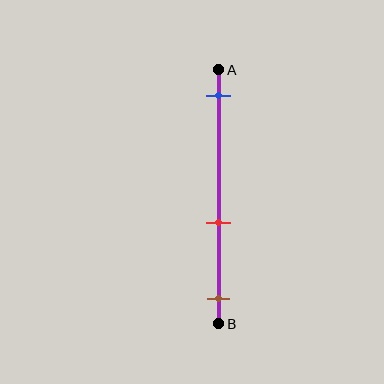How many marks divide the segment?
There are 3 marks dividing the segment.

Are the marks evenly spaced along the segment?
No, the marks are not evenly spaced.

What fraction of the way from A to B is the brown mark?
The brown mark is approximately 90% (0.9) of the way from A to B.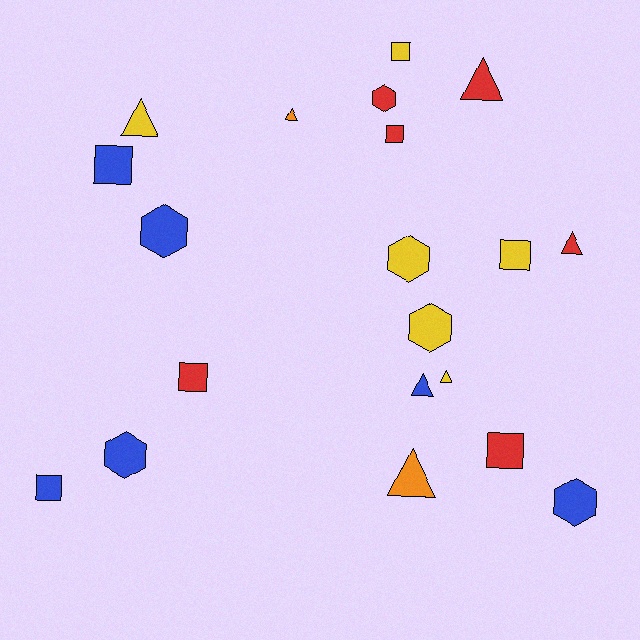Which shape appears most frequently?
Square, with 7 objects.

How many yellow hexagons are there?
There are 2 yellow hexagons.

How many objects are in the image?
There are 20 objects.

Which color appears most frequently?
Blue, with 6 objects.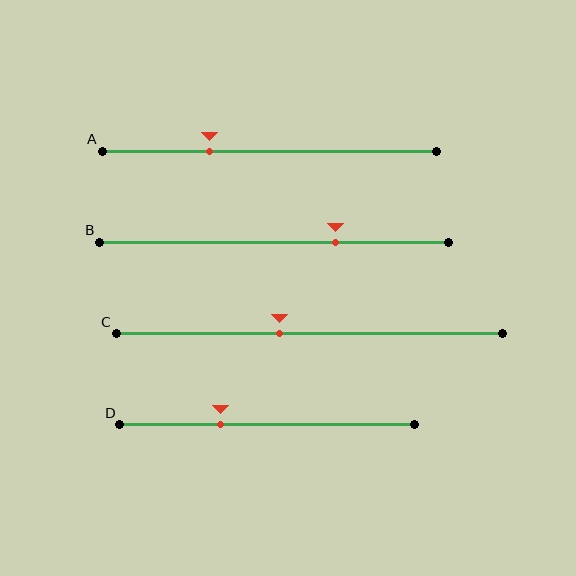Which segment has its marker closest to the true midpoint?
Segment C has its marker closest to the true midpoint.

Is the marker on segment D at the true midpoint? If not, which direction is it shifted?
No, the marker on segment D is shifted to the left by about 16% of the segment length.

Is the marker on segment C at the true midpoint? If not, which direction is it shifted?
No, the marker on segment C is shifted to the left by about 8% of the segment length.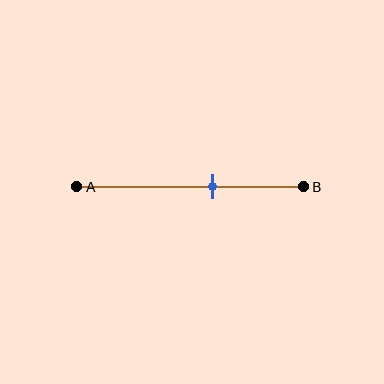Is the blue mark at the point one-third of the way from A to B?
No, the mark is at about 60% from A, not at the 33% one-third point.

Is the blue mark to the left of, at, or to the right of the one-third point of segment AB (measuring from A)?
The blue mark is to the right of the one-third point of segment AB.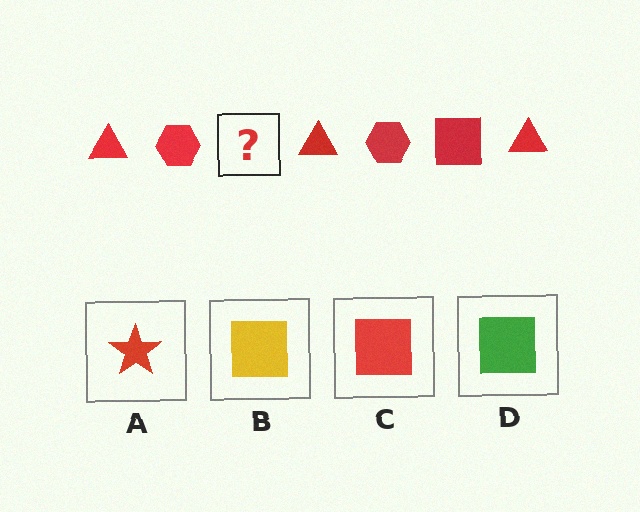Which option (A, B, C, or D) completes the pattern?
C.